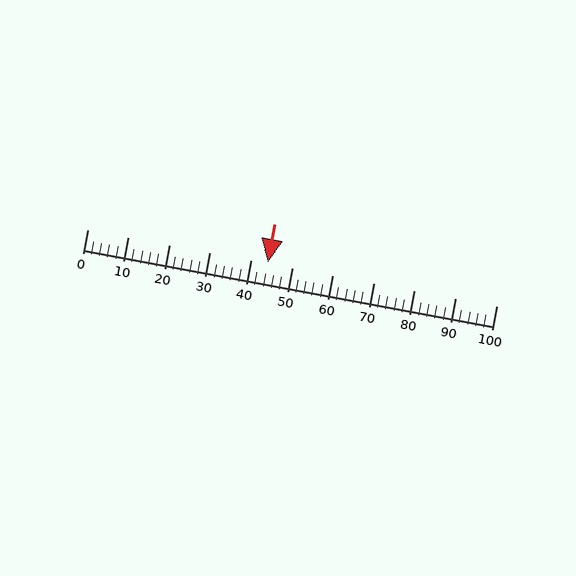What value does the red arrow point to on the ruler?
The red arrow points to approximately 44.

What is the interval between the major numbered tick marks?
The major tick marks are spaced 10 units apart.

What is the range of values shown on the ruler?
The ruler shows values from 0 to 100.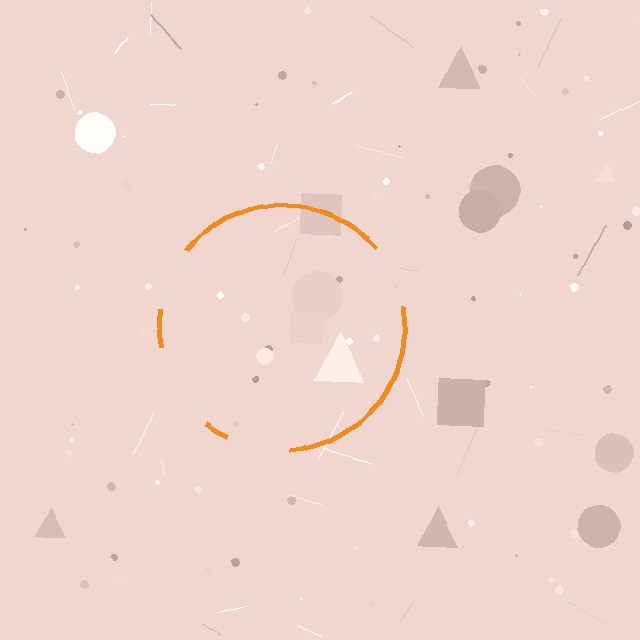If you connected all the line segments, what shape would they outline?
They would outline a circle.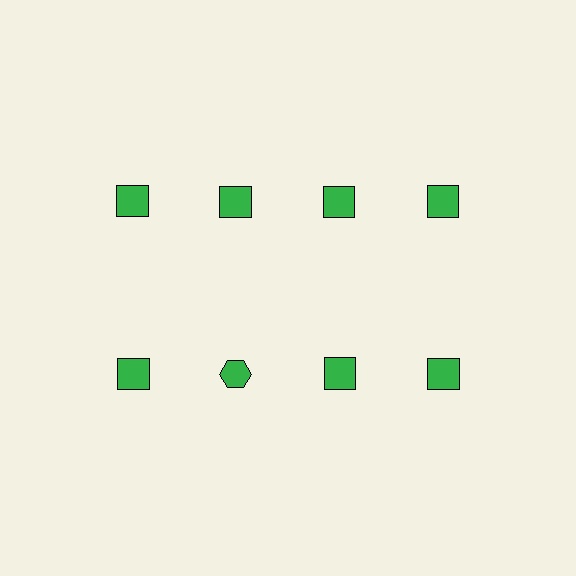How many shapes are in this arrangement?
There are 8 shapes arranged in a grid pattern.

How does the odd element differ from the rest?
It has a different shape: hexagon instead of square.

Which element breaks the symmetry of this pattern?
The green hexagon in the second row, second from left column breaks the symmetry. All other shapes are green squares.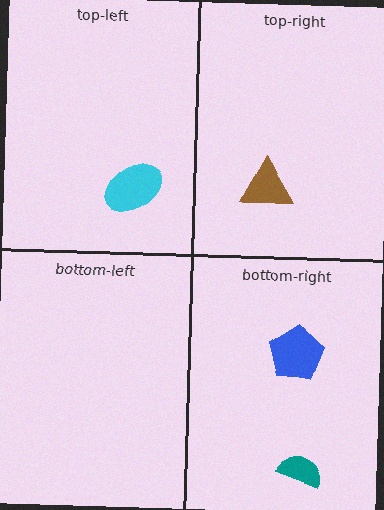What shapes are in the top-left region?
The cyan ellipse.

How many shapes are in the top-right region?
1.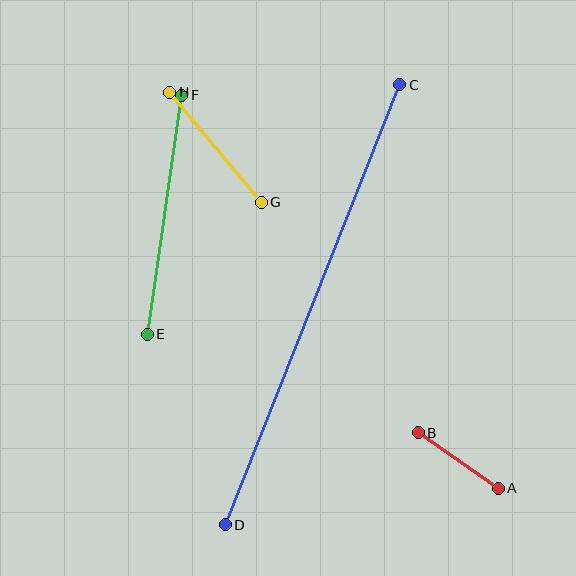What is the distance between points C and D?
The distance is approximately 473 pixels.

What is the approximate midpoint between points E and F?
The midpoint is at approximately (164, 215) pixels.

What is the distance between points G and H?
The distance is approximately 143 pixels.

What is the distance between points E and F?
The distance is approximately 241 pixels.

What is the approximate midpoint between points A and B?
The midpoint is at approximately (458, 461) pixels.